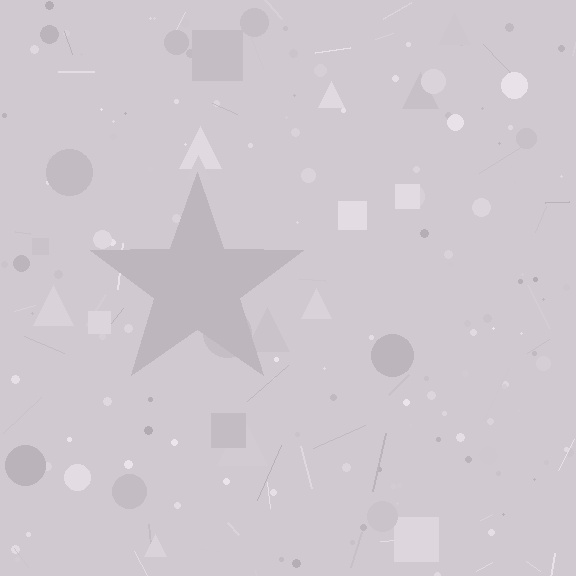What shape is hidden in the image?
A star is hidden in the image.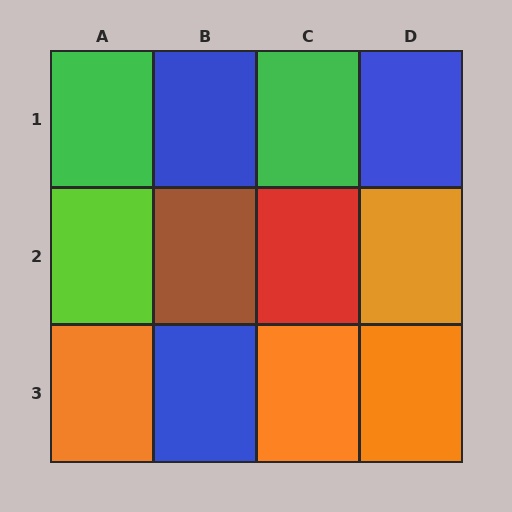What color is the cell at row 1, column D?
Blue.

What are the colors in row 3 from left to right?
Orange, blue, orange, orange.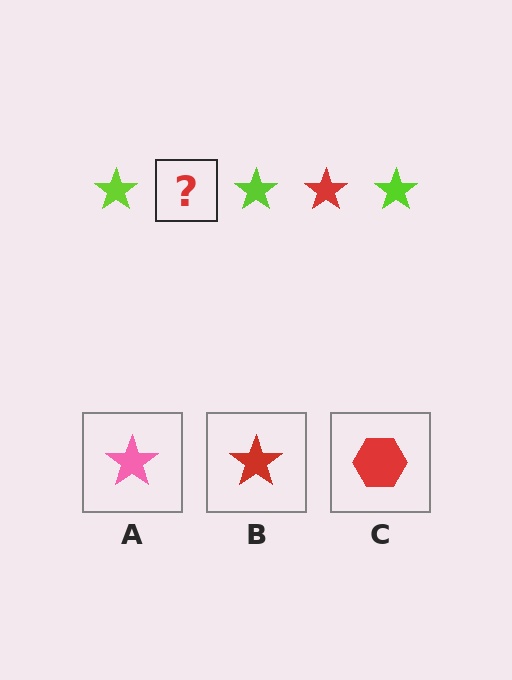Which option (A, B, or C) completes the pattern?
B.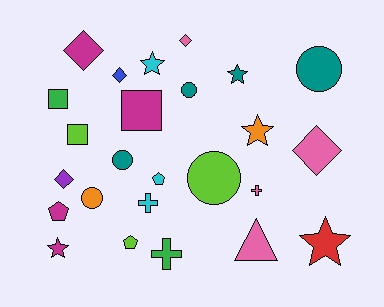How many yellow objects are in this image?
There are no yellow objects.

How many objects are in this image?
There are 25 objects.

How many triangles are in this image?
There is 1 triangle.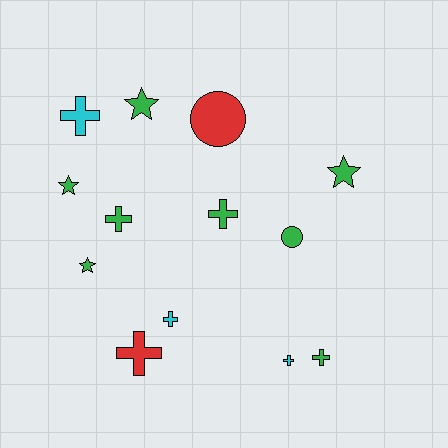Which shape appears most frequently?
Cross, with 7 objects.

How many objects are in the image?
There are 13 objects.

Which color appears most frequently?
Green, with 8 objects.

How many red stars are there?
There are no red stars.